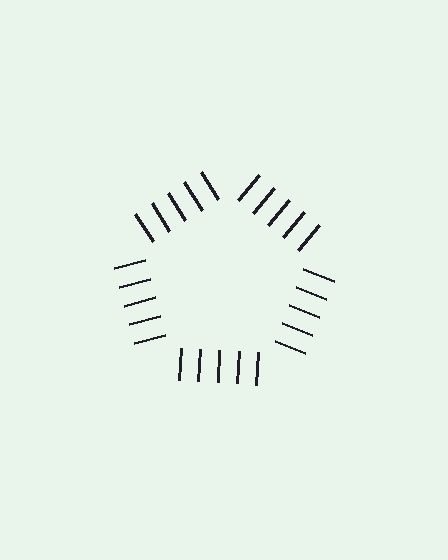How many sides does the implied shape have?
5 sides — the line-ends trace a pentagon.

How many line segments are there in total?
25 — 5 along each of the 5 edges.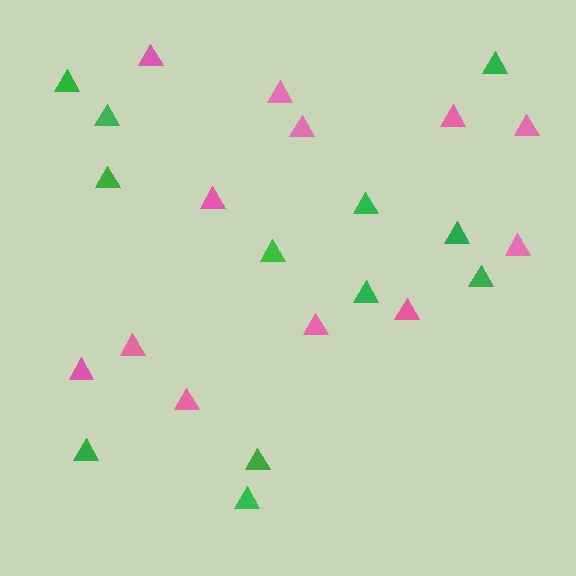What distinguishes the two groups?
There are 2 groups: one group of green triangles (12) and one group of pink triangles (12).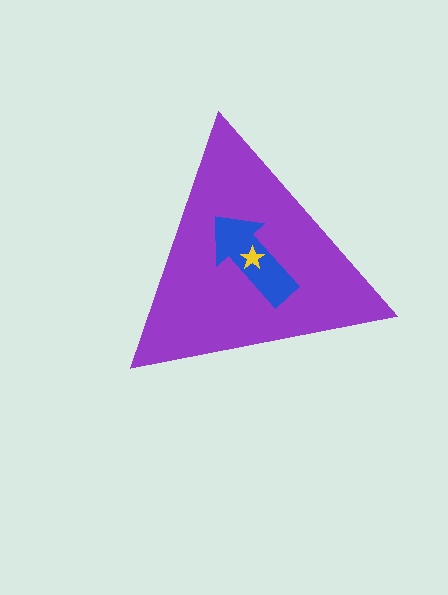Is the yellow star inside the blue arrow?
Yes.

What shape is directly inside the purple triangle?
The blue arrow.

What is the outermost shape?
The purple triangle.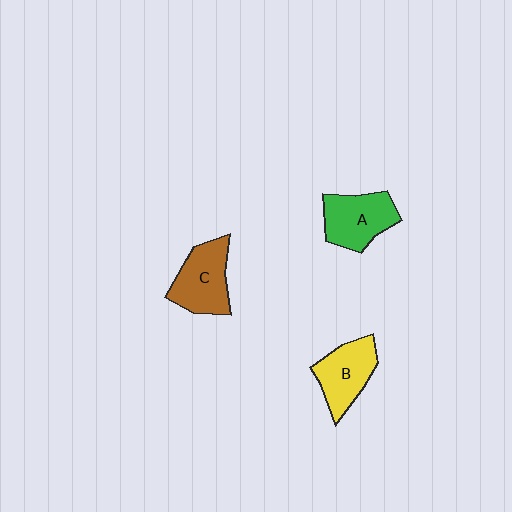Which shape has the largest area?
Shape C (brown).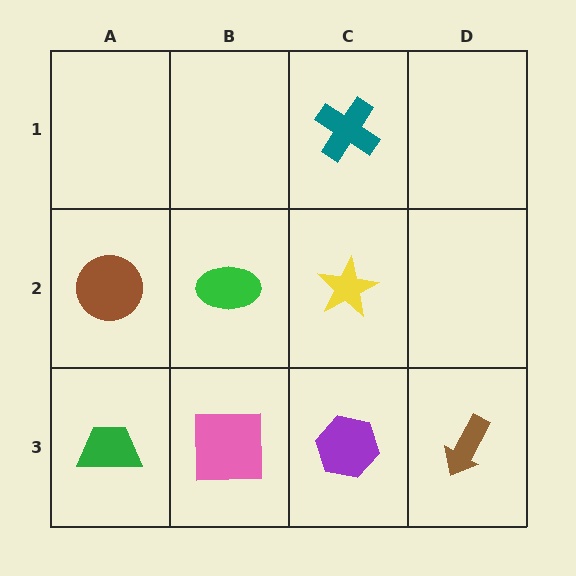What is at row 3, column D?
A brown arrow.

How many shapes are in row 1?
1 shape.